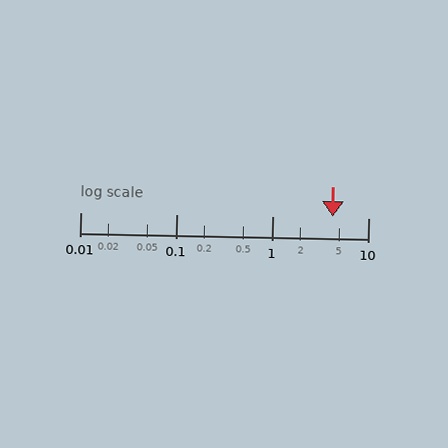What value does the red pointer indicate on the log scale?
The pointer indicates approximately 4.3.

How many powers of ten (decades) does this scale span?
The scale spans 3 decades, from 0.01 to 10.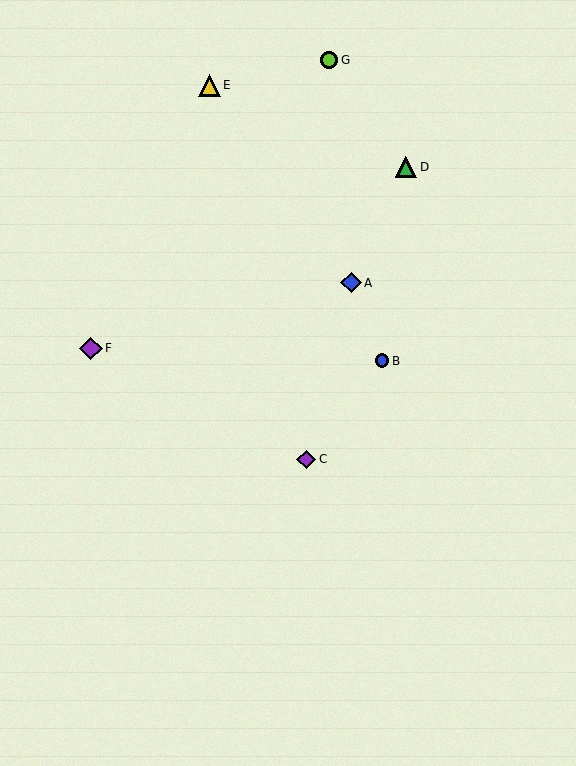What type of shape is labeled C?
Shape C is a purple diamond.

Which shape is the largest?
The purple diamond (labeled F) is the largest.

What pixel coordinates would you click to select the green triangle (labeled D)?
Click at (406, 167) to select the green triangle D.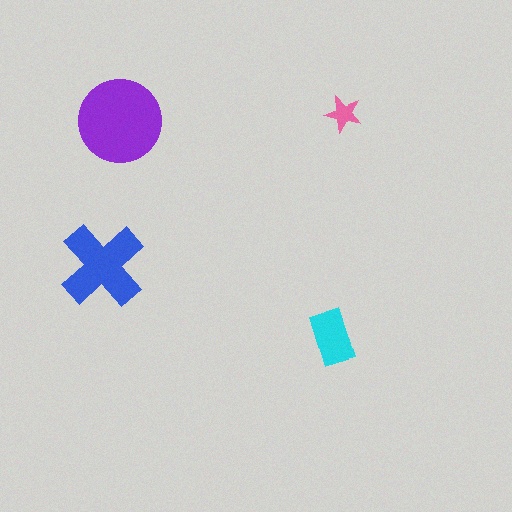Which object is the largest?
The purple circle.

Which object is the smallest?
The pink star.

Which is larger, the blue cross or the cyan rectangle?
The blue cross.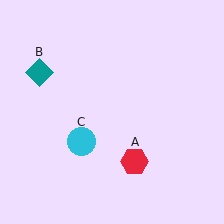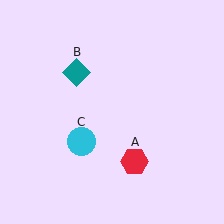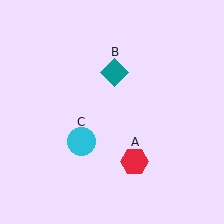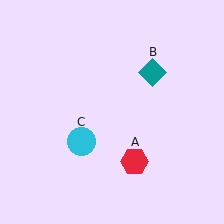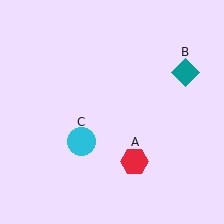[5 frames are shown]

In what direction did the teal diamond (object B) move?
The teal diamond (object B) moved right.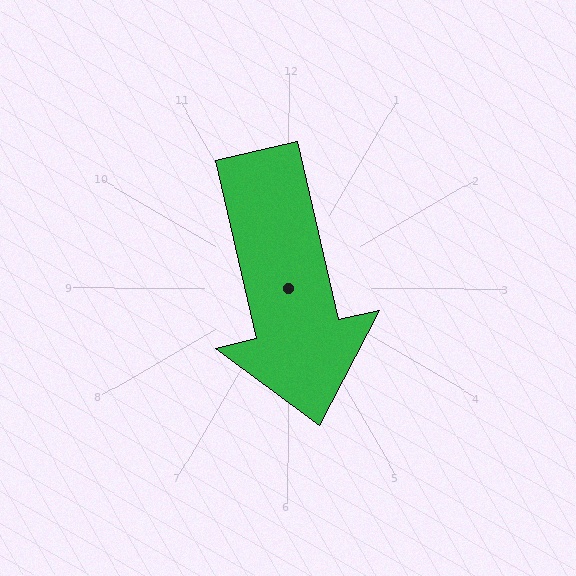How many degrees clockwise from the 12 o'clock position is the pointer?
Approximately 167 degrees.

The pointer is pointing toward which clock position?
Roughly 6 o'clock.